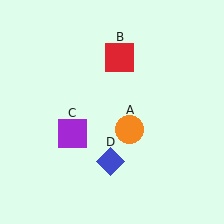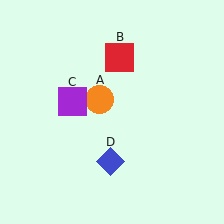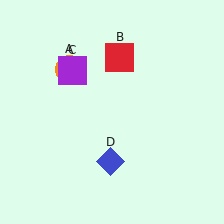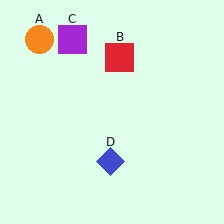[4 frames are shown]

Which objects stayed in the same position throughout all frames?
Red square (object B) and blue diamond (object D) remained stationary.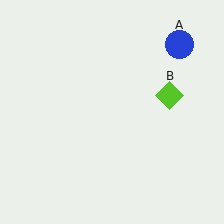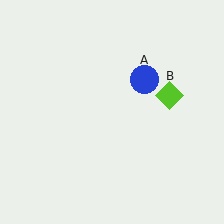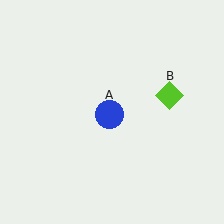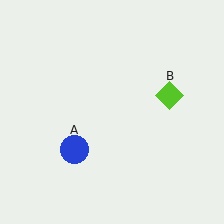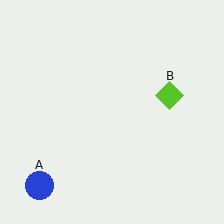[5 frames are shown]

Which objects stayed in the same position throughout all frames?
Lime diamond (object B) remained stationary.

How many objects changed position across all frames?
1 object changed position: blue circle (object A).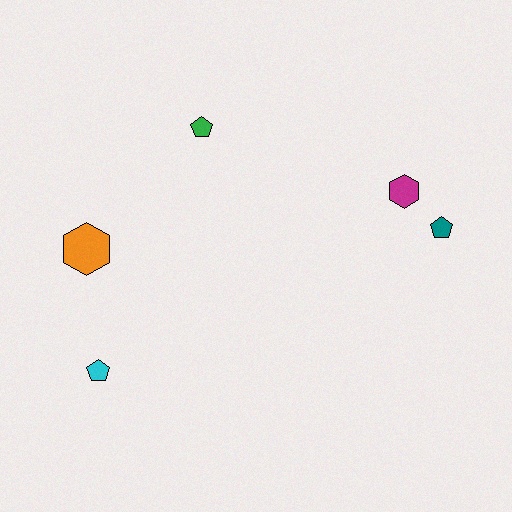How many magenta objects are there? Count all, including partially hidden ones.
There is 1 magenta object.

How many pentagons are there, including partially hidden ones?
There are 3 pentagons.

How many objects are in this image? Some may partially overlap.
There are 5 objects.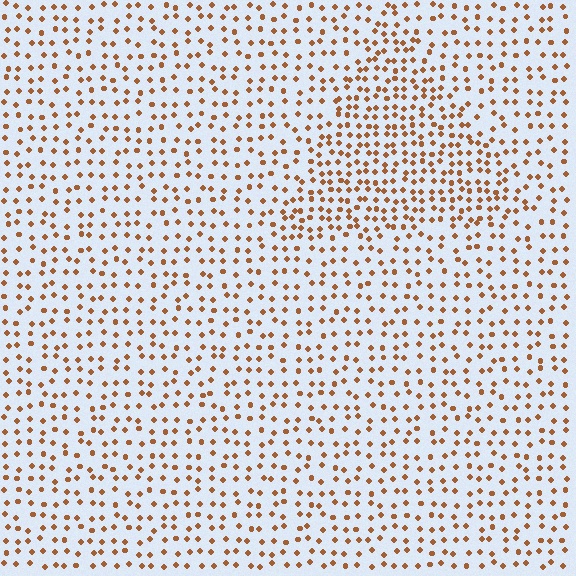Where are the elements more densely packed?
The elements are more densely packed inside the triangle boundary.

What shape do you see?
I see a triangle.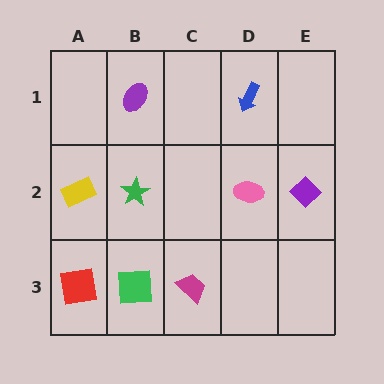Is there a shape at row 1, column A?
No, that cell is empty.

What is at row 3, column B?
A green square.